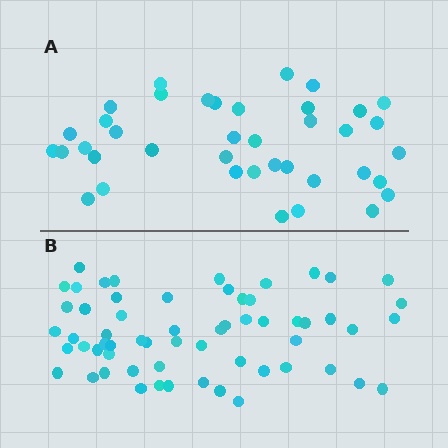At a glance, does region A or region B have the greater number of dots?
Region B (the bottom region) has more dots.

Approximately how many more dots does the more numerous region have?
Region B has approximately 20 more dots than region A.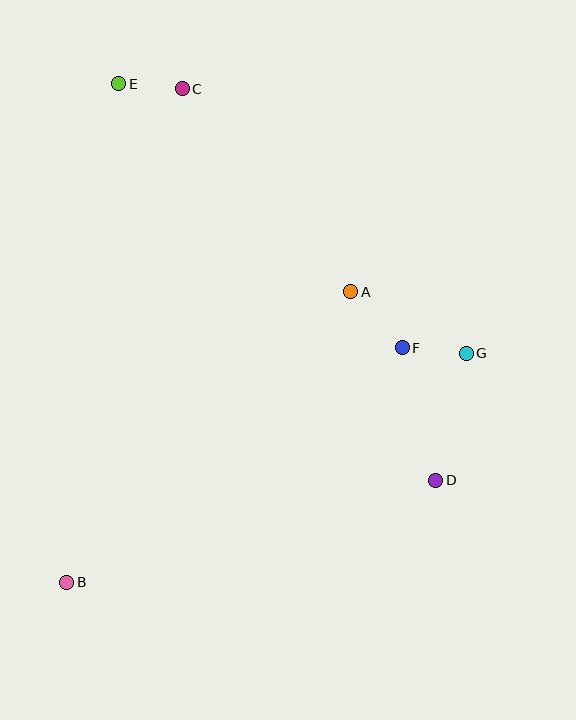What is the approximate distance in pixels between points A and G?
The distance between A and G is approximately 131 pixels.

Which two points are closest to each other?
Points C and E are closest to each other.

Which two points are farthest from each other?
Points D and E are farthest from each other.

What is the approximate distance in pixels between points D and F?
The distance between D and F is approximately 137 pixels.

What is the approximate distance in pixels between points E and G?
The distance between E and G is approximately 440 pixels.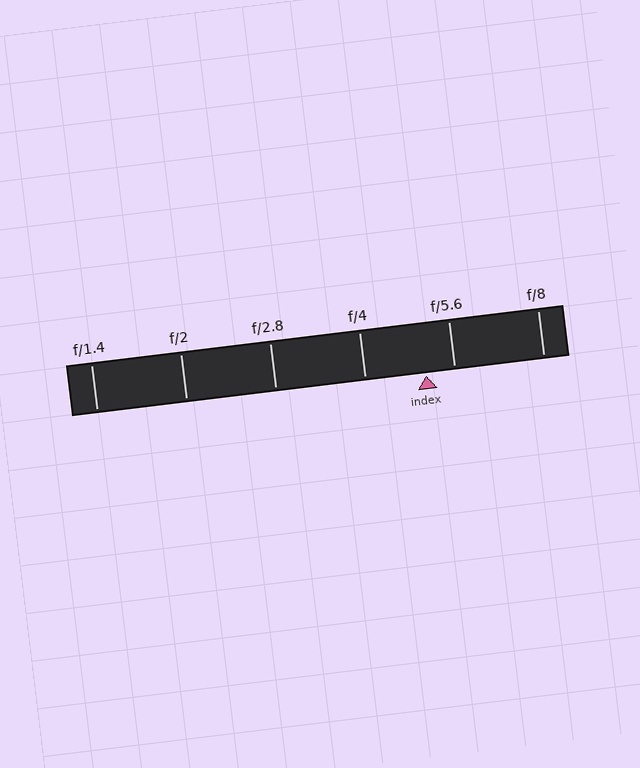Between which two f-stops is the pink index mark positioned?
The index mark is between f/4 and f/5.6.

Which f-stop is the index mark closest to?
The index mark is closest to f/5.6.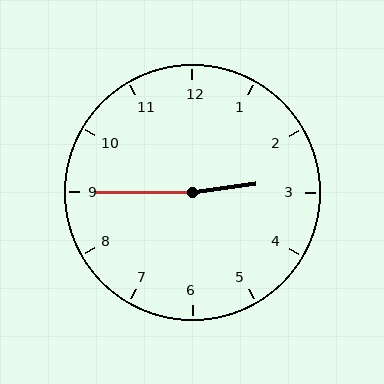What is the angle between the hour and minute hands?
Approximately 172 degrees.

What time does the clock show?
2:45.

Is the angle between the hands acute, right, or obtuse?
It is obtuse.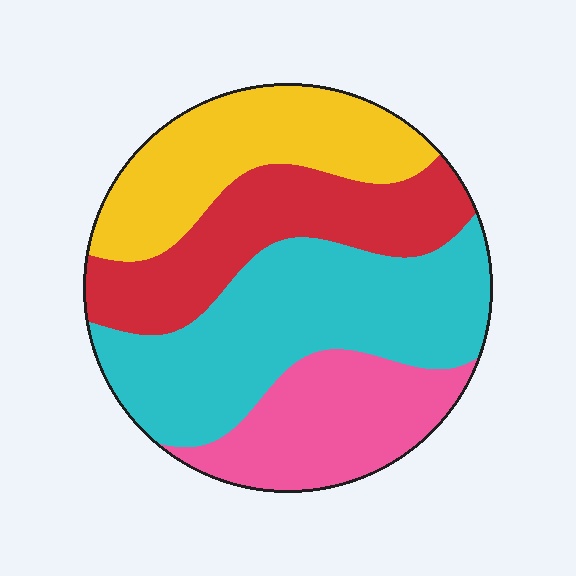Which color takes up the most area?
Cyan, at roughly 35%.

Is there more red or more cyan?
Cyan.